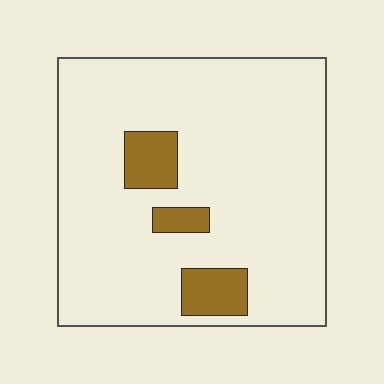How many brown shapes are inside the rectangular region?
3.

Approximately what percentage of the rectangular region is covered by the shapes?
Approximately 10%.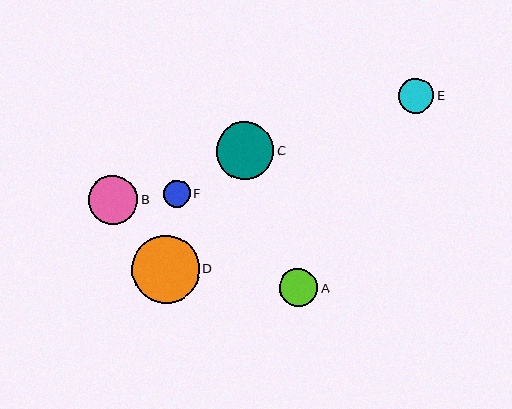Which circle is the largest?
Circle D is the largest with a size of approximately 68 pixels.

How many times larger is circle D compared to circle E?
Circle D is approximately 1.9 times the size of circle E.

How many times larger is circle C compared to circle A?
Circle C is approximately 1.5 times the size of circle A.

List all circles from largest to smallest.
From largest to smallest: D, C, B, A, E, F.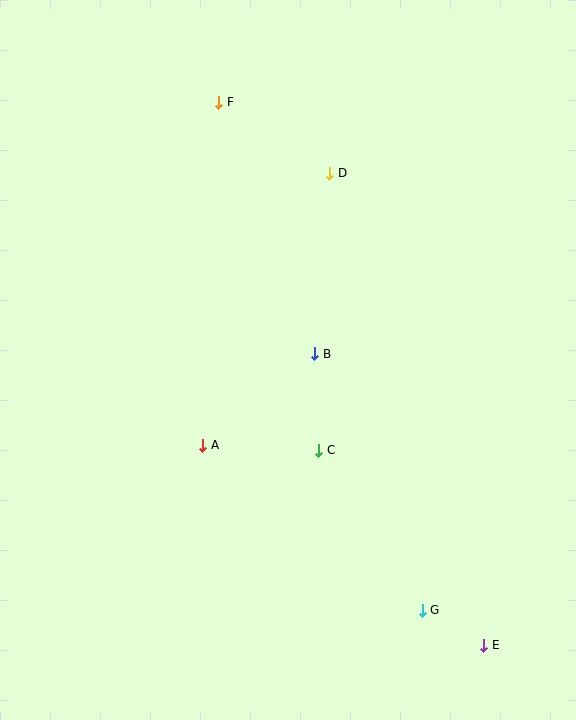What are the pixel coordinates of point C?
Point C is at (319, 450).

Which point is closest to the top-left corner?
Point F is closest to the top-left corner.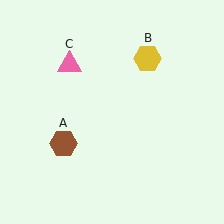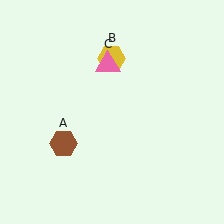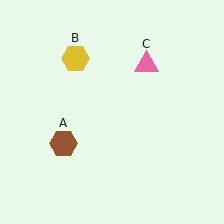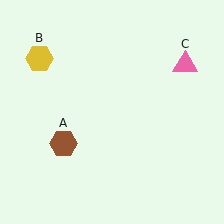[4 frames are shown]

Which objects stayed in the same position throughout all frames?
Brown hexagon (object A) remained stationary.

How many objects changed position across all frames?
2 objects changed position: yellow hexagon (object B), pink triangle (object C).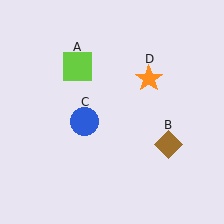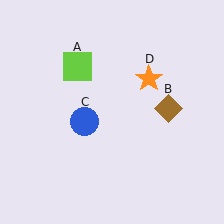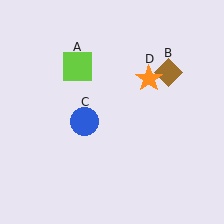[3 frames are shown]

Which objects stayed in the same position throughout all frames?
Lime square (object A) and blue circle (object C) and orange star (object D) remained stationary.